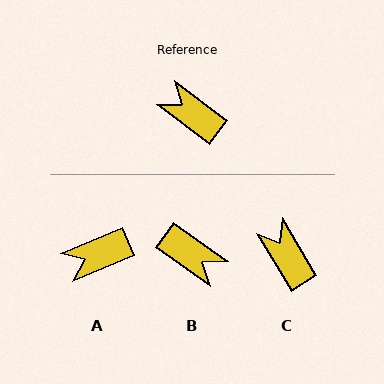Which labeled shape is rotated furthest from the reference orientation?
B, about 178 degrees away.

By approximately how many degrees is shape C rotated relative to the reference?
Approximately 21 degrees clockwise.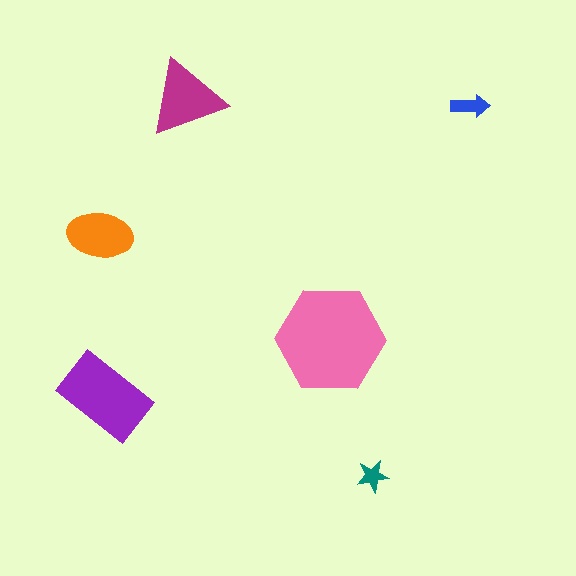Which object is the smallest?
The teal star.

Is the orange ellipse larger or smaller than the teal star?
Larger.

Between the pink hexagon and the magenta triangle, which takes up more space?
The pink hexagon.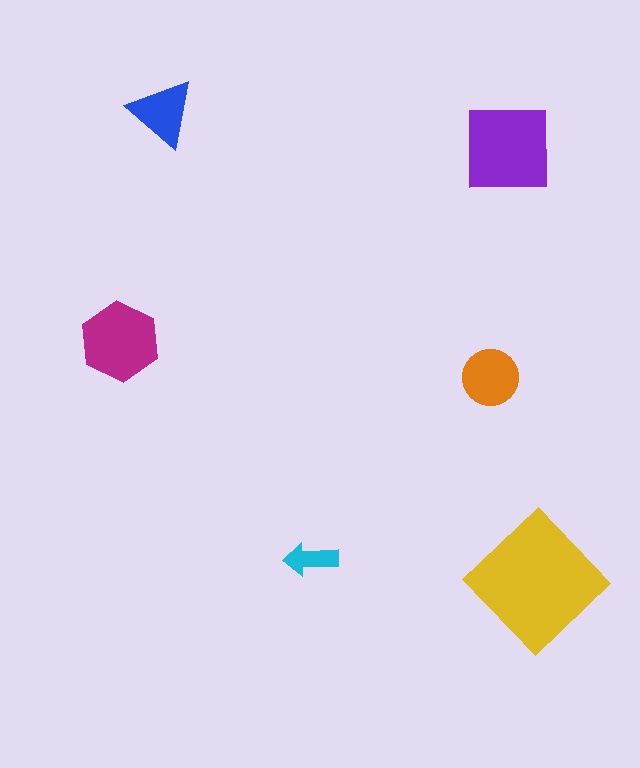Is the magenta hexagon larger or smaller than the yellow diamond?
Smaller.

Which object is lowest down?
The yellow diamond is bottommost.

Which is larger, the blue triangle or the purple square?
The purple square.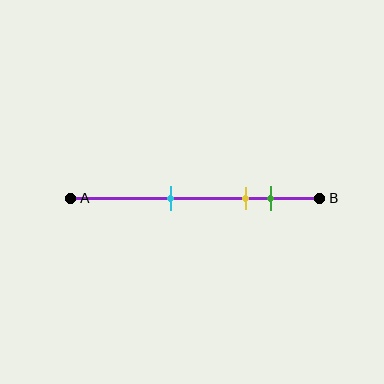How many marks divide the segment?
There are 3 marks dividing the segment.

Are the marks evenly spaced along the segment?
No, the marks are not evenly spaced.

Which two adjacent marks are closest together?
The yellow and green marks are the closest adjacent pair.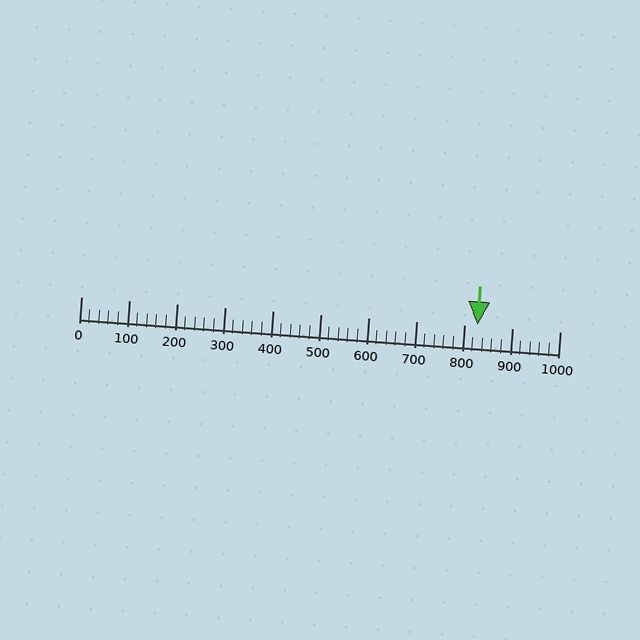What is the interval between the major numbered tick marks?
The major tick marks are spaced 100 units apart.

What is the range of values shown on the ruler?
The ruler shows values from 0 to 1000.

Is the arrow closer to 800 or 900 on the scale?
The arrow is closer to 800.